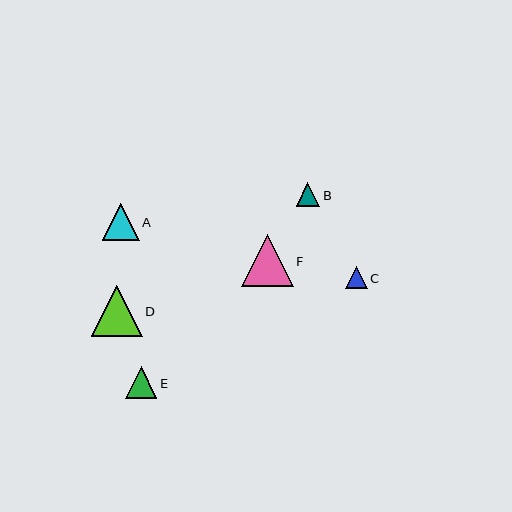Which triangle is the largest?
Triangle F is the largest with a size of approximately 52 pixels.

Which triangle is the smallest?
Triangle C is the smallest with a size of approximately 22 pixels.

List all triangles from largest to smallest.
From largest to smallest: F, D, A, E, B, C.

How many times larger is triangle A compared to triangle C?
Triangle A is approximately 1.7 times the size of triangle C.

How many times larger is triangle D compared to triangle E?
Triangle D is approximately 1.6 times the size of triangle E.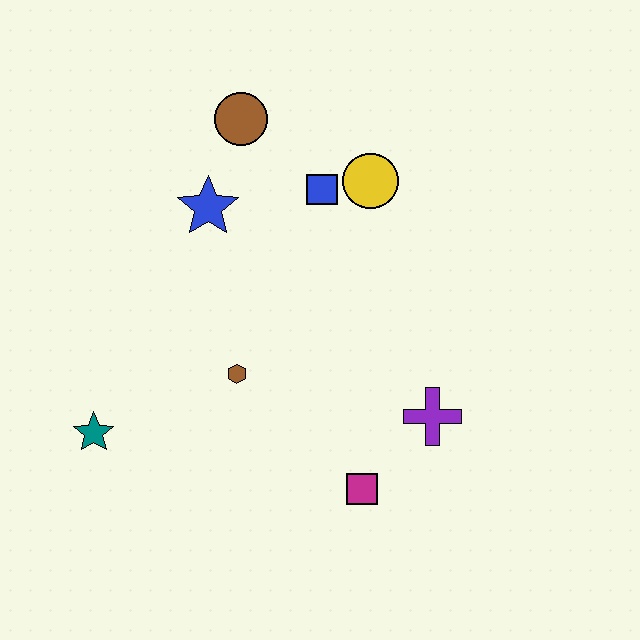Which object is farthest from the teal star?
The yellow circle is farthest from the teal star.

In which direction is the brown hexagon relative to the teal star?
The brown hexagon is to the right of the teal star.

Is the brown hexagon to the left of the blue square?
Yes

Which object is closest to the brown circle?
The blue star is closest to the brown circle.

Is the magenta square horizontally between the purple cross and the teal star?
Yes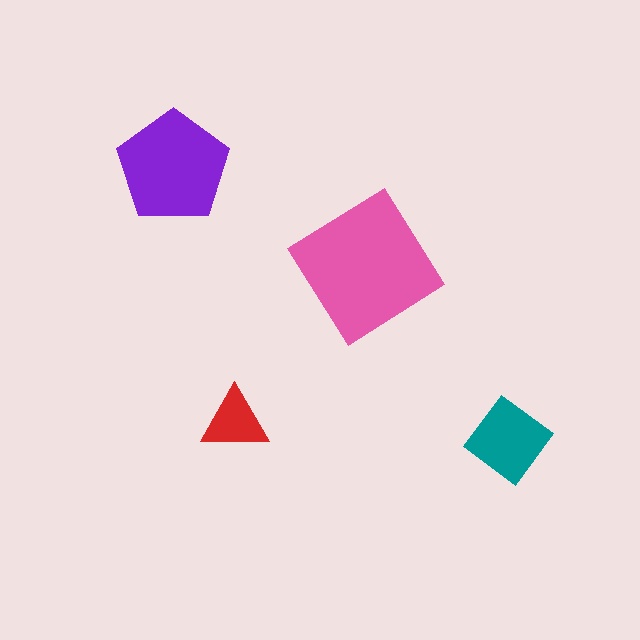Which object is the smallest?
The red triangle.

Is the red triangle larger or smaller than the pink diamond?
Smaller.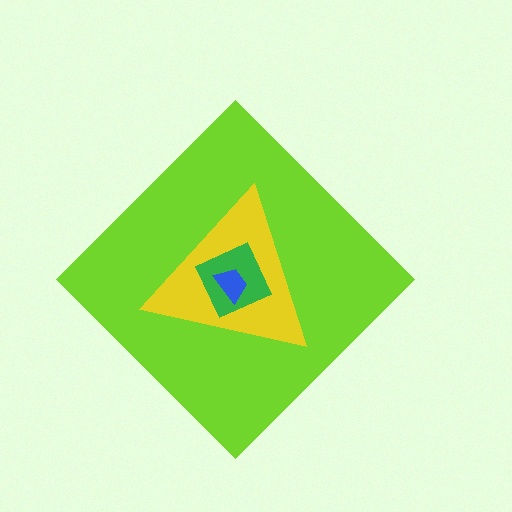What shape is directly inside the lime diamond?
The yellow triangle.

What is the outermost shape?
The lime diamond.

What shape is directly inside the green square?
The blue trapezoid.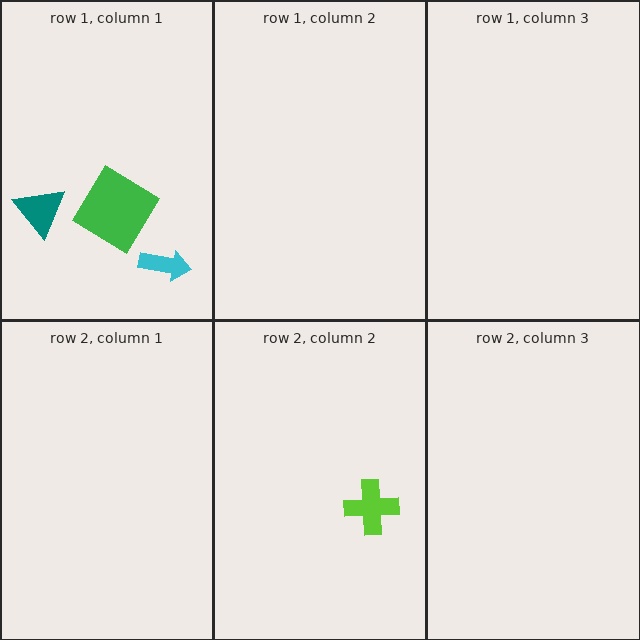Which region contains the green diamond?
The row 1, column 1 region.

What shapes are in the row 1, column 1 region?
The cyan arrow, the green diamond, the teal triangle.